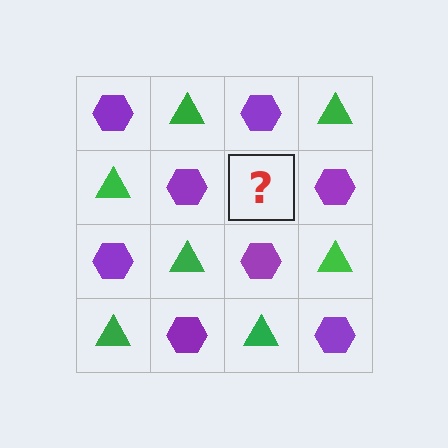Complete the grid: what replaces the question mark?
The question mark should be replaced with a green triangle.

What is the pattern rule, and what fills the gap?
The rule is that it alternates purple hexagon and green triangle in a checkerboard pattern. The gap should be filled with a green triangle.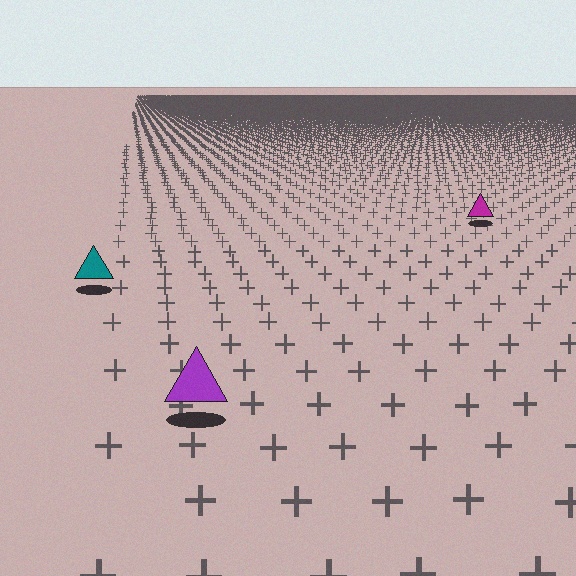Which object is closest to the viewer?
The purple triangle is closest. The texture marks near it are larger and more spread out.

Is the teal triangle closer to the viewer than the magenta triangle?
Yes. The teal triangle is closer — you can tell from the texture gradient: the ground texture is coarser near it.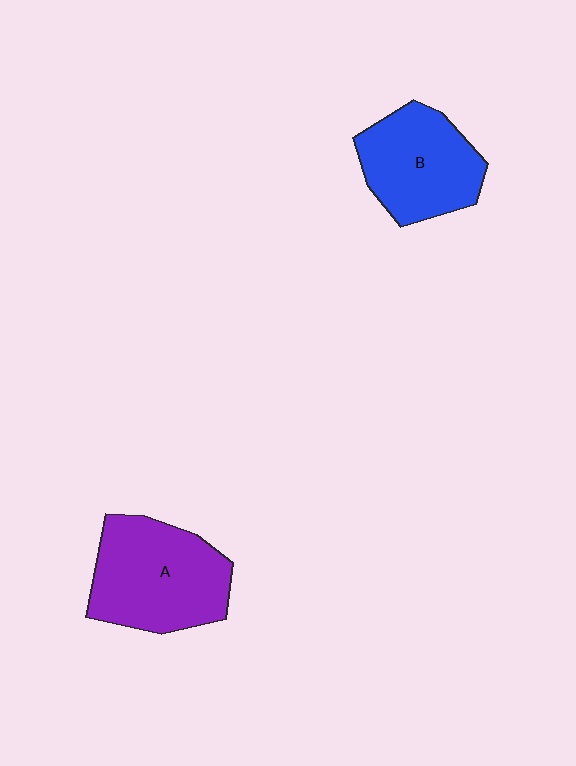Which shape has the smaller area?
Shape B (blue).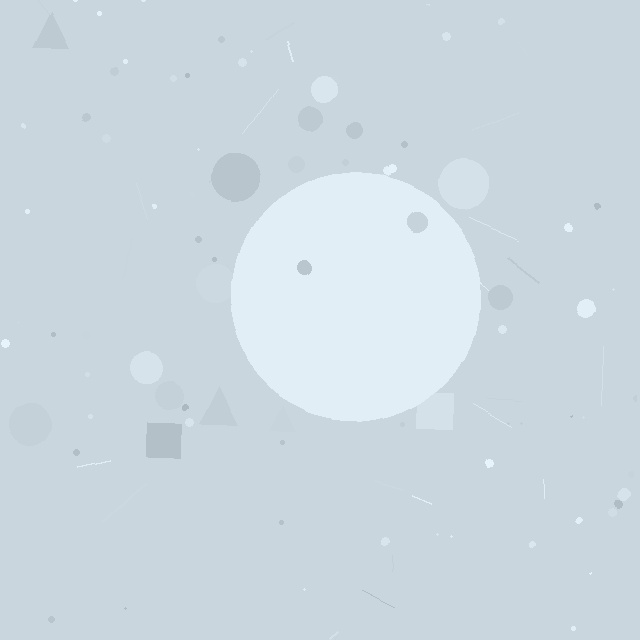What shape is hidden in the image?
A circle is hidden in the image.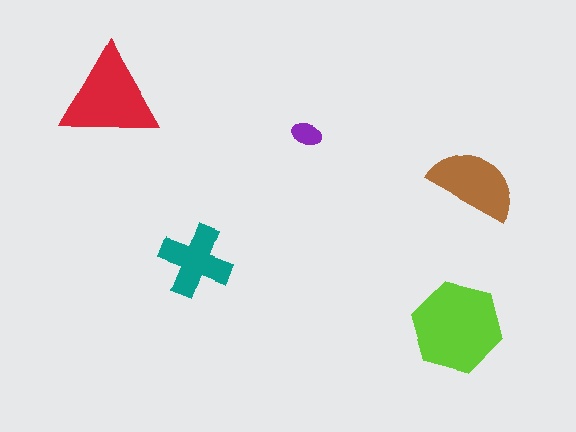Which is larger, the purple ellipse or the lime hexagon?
The lime hexagon.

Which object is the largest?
The lime hexagon.